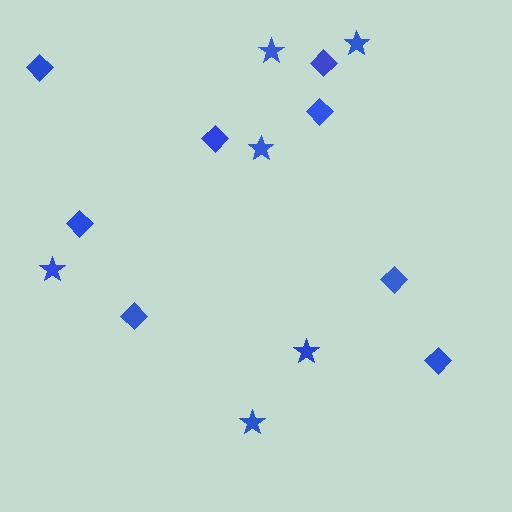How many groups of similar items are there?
There are 2 groups: one group of stars (6) and one group of diamonds (8).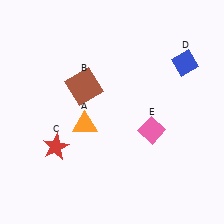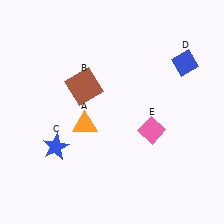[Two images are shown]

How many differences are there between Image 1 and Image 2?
There is 1 difference between the two images.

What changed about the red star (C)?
In Image 1, C is red. In Image 2, it changed to blue.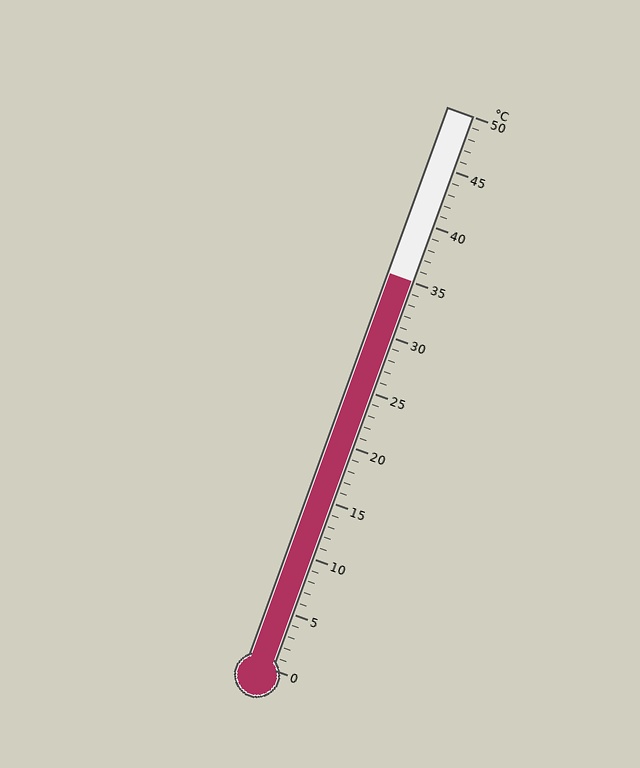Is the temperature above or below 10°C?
The temperature is above 10°C.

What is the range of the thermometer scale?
The thermometer scale ranges from 0°C to 50°C.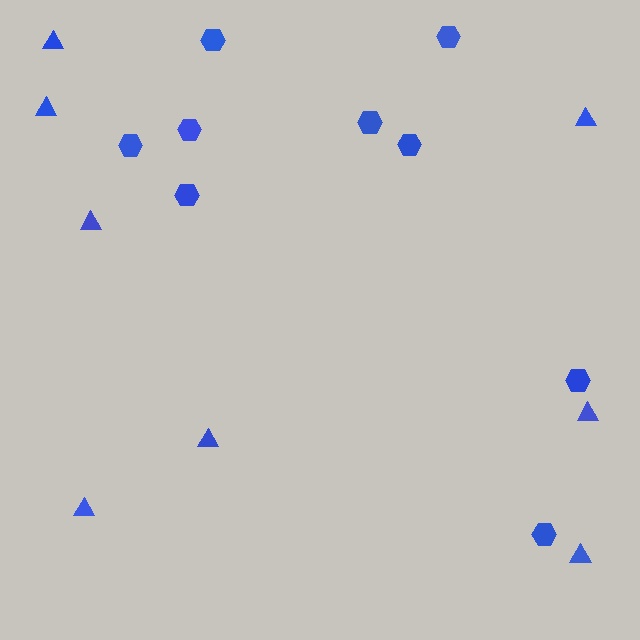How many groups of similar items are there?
There are 2 groups: one group of triangles (8) and one group of hexagons (9).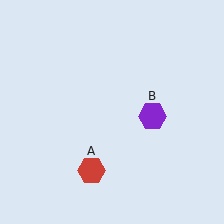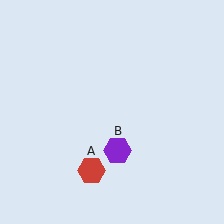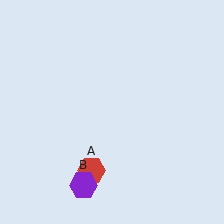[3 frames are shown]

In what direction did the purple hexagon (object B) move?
The purple hexagon (object B) moved down and to the left.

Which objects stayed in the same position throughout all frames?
Red hexagon (object A) remained stationary.